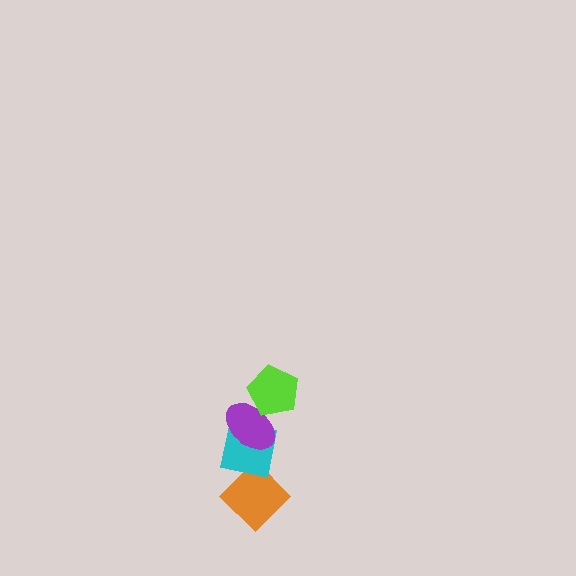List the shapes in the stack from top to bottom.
From top to bottom: the lime pentagon, the purple ellipse, the cyan square, the orange diamond.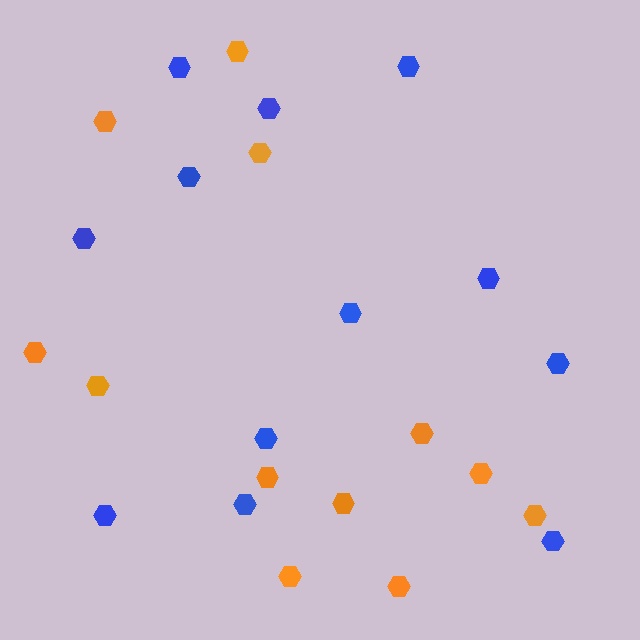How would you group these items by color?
There are 2 groups: one group of blue hexagons (12) and one group of orange hexagons (12).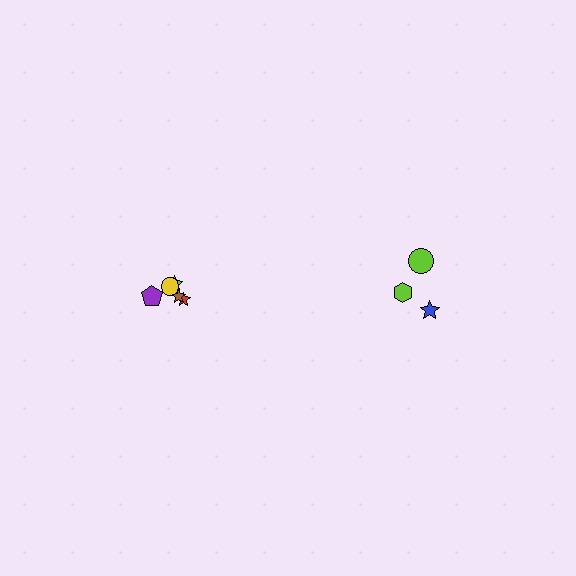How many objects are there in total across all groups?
There are 8 objects.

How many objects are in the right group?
There are 3 objects.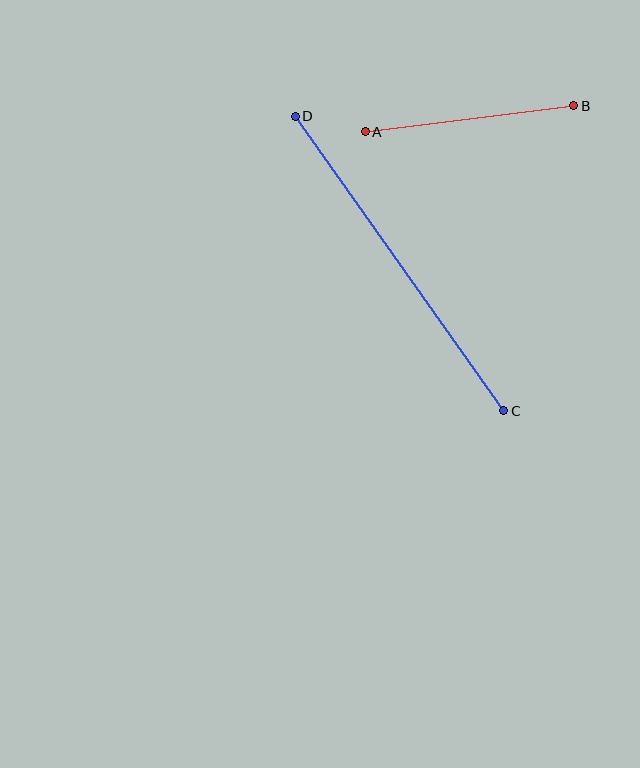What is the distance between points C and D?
The distance is approximately 361 pixels.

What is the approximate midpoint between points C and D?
The midpoint is at approximately (399, 264) pixels.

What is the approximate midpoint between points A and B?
The midpoint is at approximately (470, 119) pixels.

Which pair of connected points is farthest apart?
Points C and D are farthest apart.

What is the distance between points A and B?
The distance is approximately 210 pixels.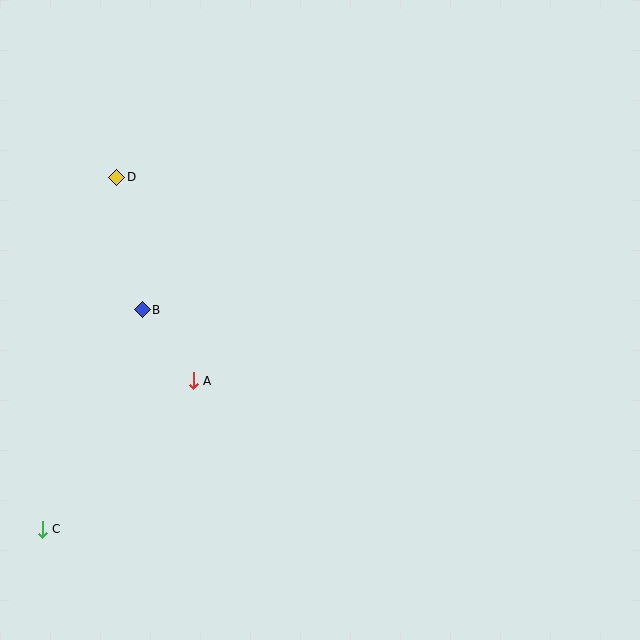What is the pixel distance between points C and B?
The distance between C and B is 241 pixels.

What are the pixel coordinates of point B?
Point B is at (142, 310).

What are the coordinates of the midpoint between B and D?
The midpoint between B and D is at (129, 244).